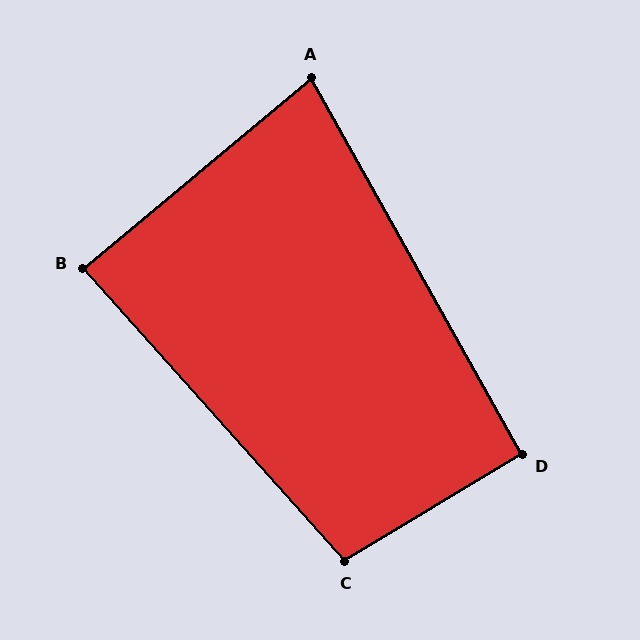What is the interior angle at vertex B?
Approximately 88 degrees (approximately right).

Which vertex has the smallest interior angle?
A, at approximately 79 degrees.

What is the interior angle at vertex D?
Approximately 92 degrees (approximately right).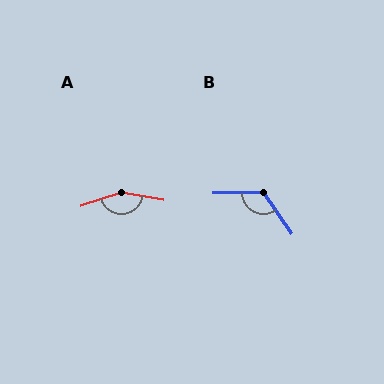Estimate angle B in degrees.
Approximately 124 degrees.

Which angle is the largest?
A, at approximately 152 degrees.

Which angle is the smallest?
B, at approximately 124 degrees.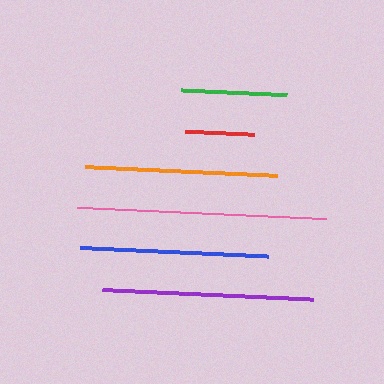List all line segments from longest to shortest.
From longest to shortest: pink, purple, orange, blue, green, red.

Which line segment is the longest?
The pink line is the longest at approximately 250 pixels.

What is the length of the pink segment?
The pink segment is approximately 250 pixels long.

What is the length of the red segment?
The red segment is approximately 69 pixels long.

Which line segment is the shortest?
The red line is the shortest at approximately 69 pixels.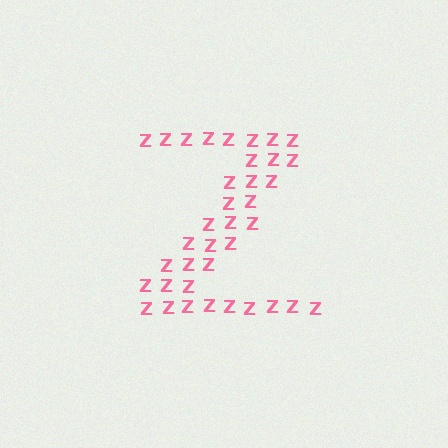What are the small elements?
The small elements are letter Z's.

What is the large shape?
The large shape is the letter Z.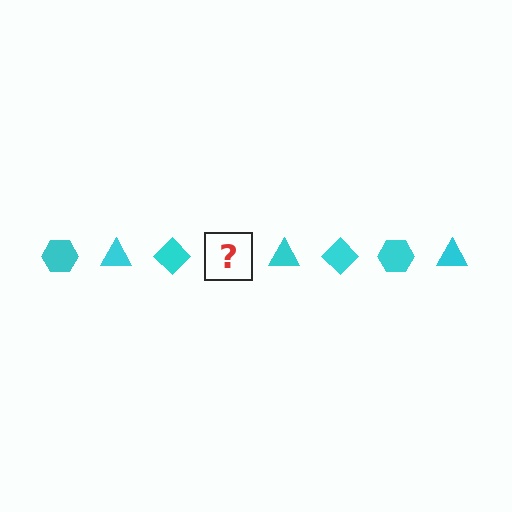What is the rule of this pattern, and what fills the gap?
The rule is that the pattern cycles through hexagon, triangle, diamond shapes in cyan. The gap should be filled with a cyan hexagon.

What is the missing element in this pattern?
The missing element is a cyan hexagon.